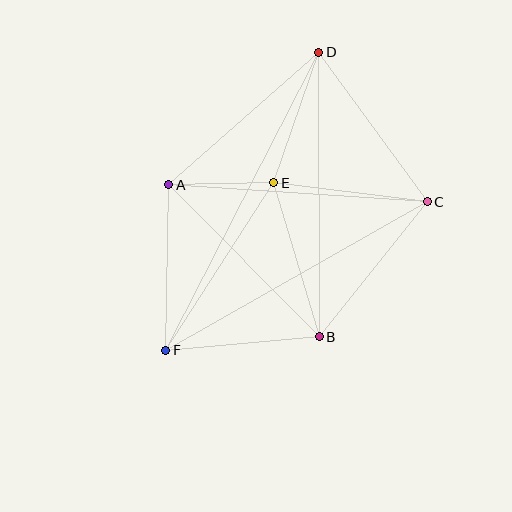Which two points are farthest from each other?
Points D and F are farthest from each other.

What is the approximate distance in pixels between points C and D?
The distance between C and D is approximately 185 pixels.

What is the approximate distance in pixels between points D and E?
The distance between D and E is approximately 138 pixels.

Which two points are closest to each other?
Points A and E are closest to each other.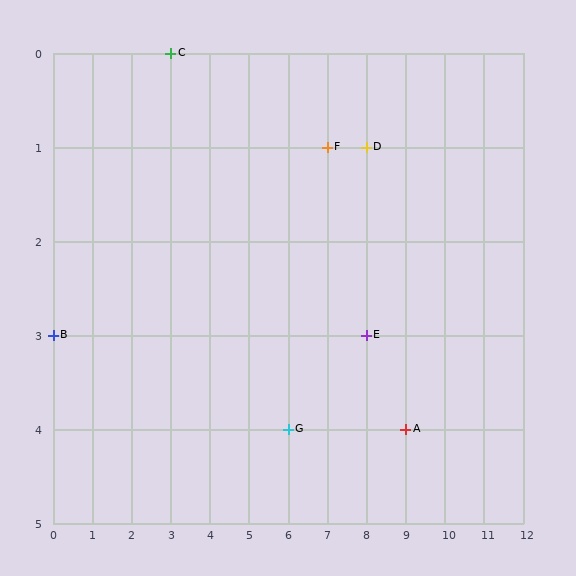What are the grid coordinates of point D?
Point D is at grid coordinates (8, 1).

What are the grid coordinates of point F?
Point F is at grid coordinates (7, 1).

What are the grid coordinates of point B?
Point B is at grid coordinates (0, 3).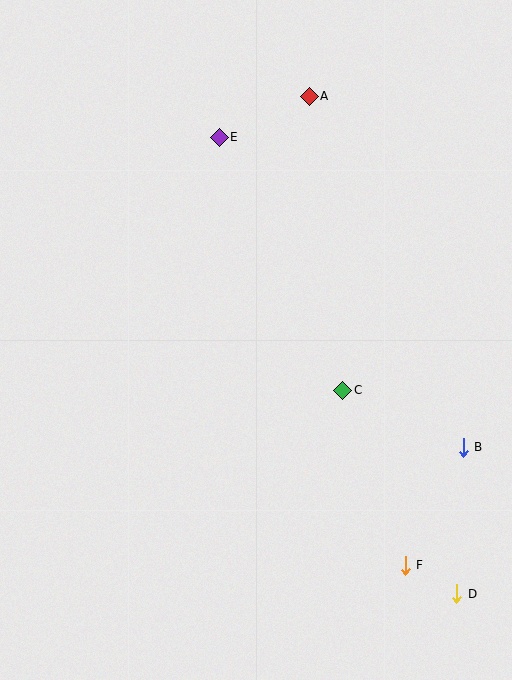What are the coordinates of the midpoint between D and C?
The midpoint between D and C is at (400, 492).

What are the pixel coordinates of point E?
Point E is at (219, 137).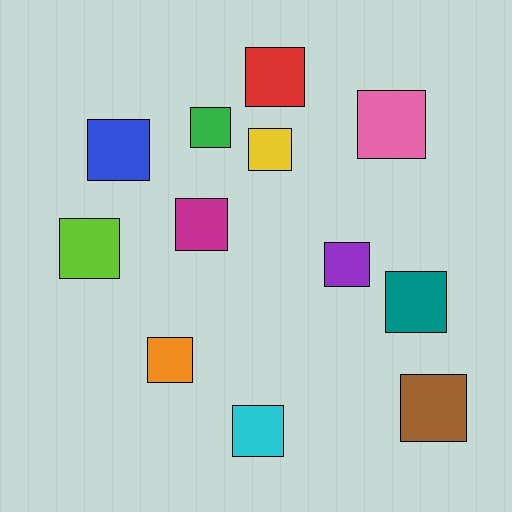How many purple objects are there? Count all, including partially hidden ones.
There is 1 purple object.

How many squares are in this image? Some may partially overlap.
There are 12 squares.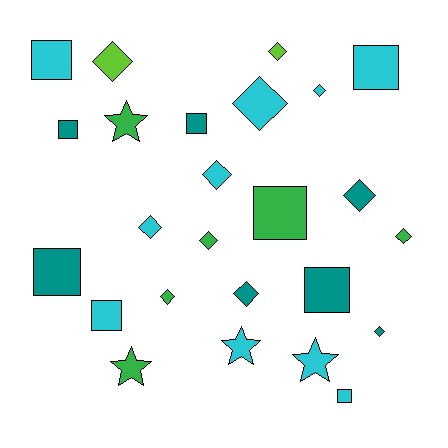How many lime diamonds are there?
There are 2 lime diamonds.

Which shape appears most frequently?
Diamond, with 12 objects.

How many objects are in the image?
There are 25 objects.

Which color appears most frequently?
Cyan, with 10 objects.